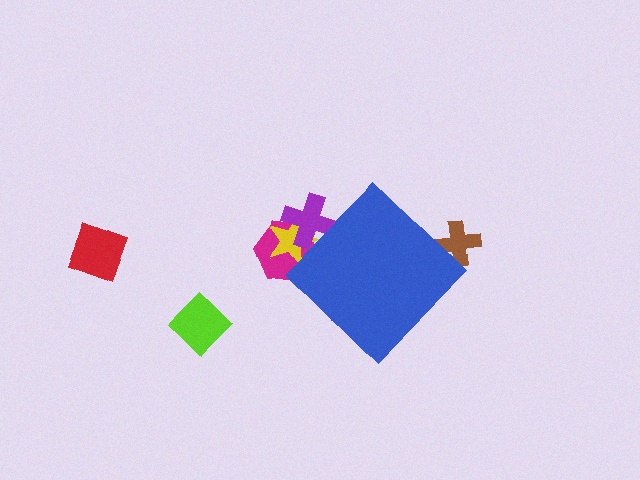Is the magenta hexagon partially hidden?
Yes, the magenta hexagon is partially hidden behind the blue diamond.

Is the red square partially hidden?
No, the red square is fully visible.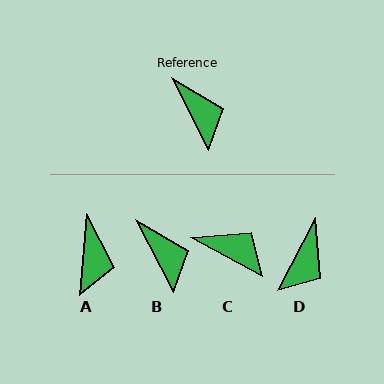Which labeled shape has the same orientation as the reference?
B.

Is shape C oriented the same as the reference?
No, it is off by about 35 degrees.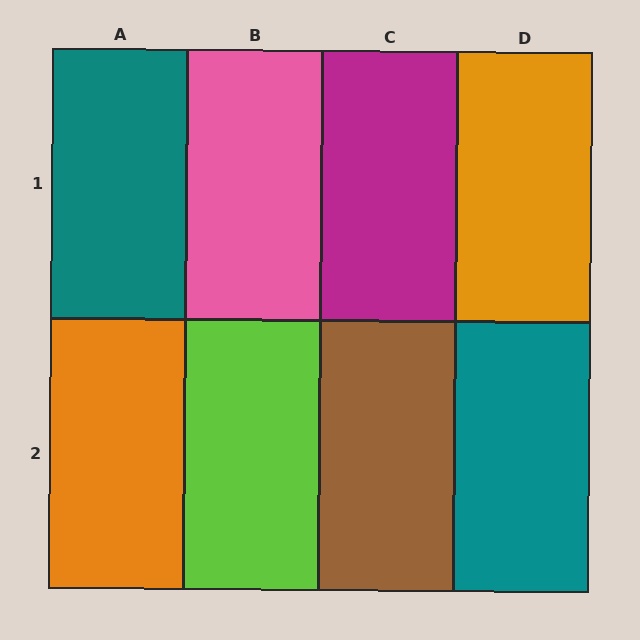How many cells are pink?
1 cell is pink.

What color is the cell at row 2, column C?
Brown.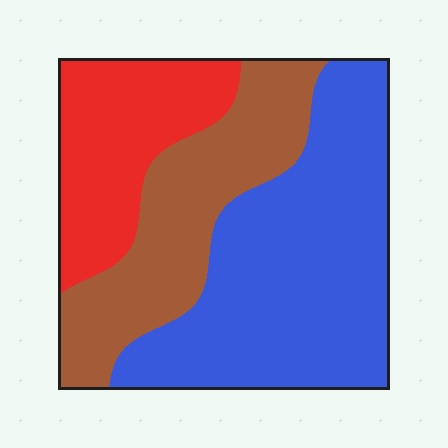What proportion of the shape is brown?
Brown takes up between a quarter and a half of the shape.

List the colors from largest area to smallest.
From largest to smallest: blue, brown, red.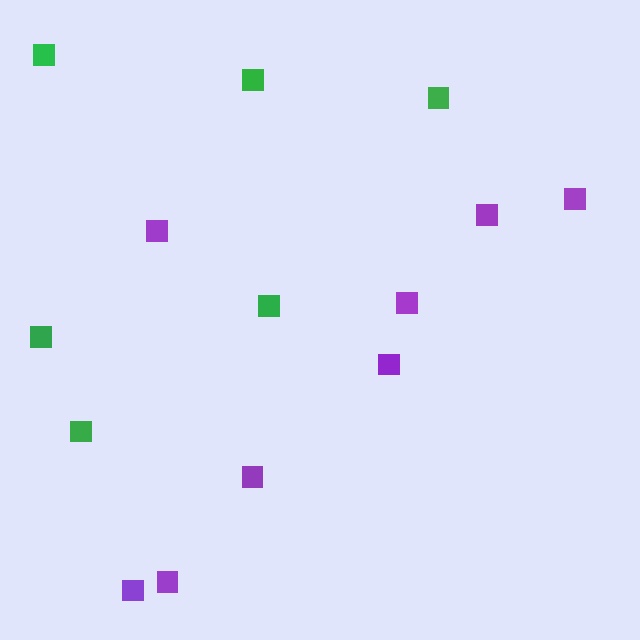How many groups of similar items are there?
There are 2 groups: one group of green squares (6) and one group of purple squares (8).